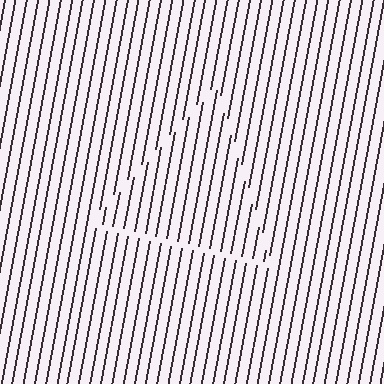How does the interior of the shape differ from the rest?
The interior of the shape contains the same grating, shifted by half a period — the contour is defined by the phase discontinuity where line-ends from the inner and outer gratings abut.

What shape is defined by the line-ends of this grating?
An illusory triangle. The interior of the shape contains the same grating, shifted by half a period — the contour is defined by the phase discontinuity where line-ends from the inner and outer gratings abut.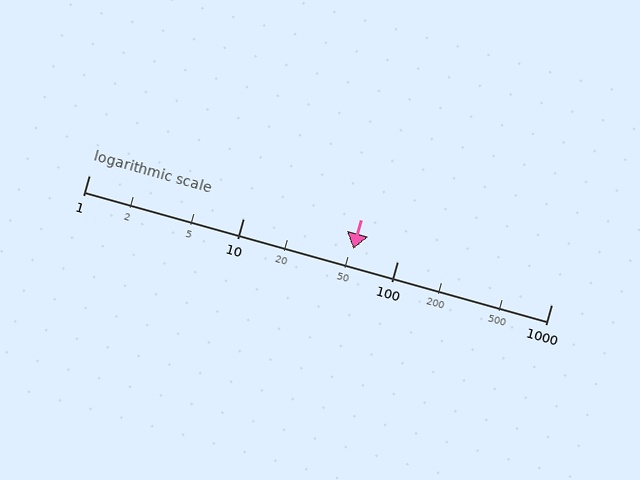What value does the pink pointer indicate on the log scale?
The pointer indicates approximately 52.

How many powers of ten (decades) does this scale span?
The scale spans 3 decades, from 1 to 1000.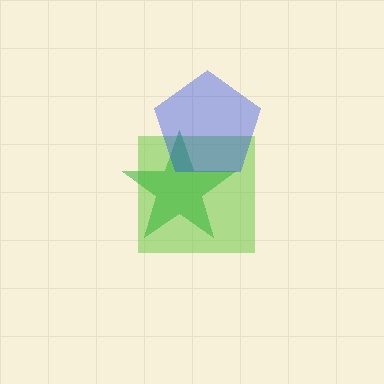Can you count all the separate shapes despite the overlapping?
Yes, there are 3 separate shapes.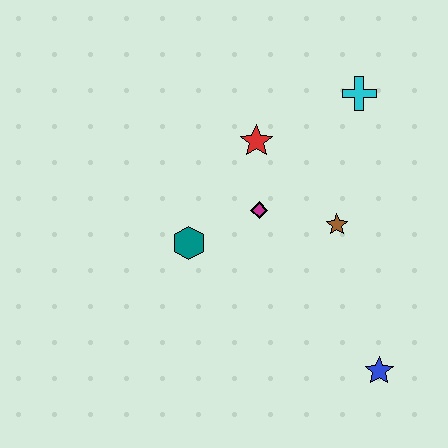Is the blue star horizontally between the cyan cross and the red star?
No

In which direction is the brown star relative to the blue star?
The brown star is above the blue star.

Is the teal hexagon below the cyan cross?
Yes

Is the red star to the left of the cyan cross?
Yes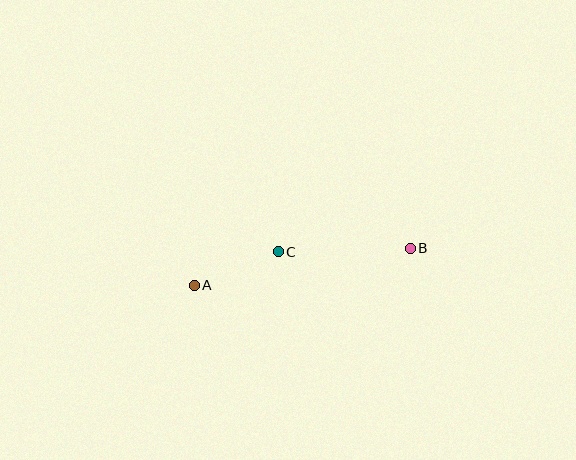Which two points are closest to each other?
Points A and C are closest to each other.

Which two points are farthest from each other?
Points A and B are farthest from each other.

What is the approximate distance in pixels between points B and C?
The distance between B and C is approximately 132 pixels.